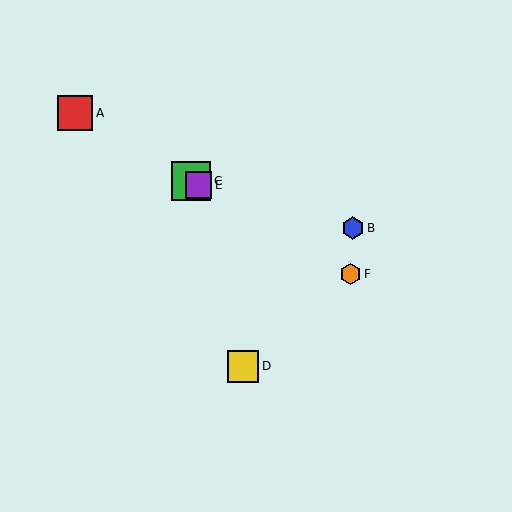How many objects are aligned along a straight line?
4 objects (A, C, E, F) are aligned along a straight line.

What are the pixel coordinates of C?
Object C is at (191, 181).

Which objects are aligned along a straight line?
Objects A, C, E, F are aligned along a straight line.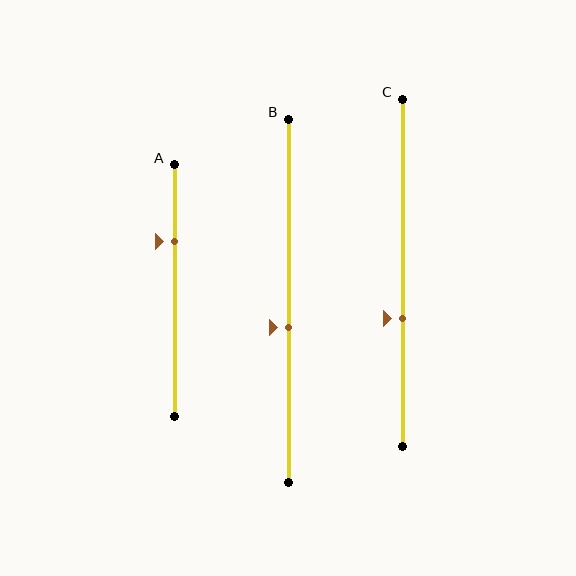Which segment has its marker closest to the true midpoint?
Segment B has its marker closest to the true midpoint.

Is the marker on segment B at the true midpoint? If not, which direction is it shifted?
No, the marker on segment B is shifted downward by about 7% of the segment length.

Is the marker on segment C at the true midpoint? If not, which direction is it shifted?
No, the marker on segment C is shifted downward by about 13% of the segment length.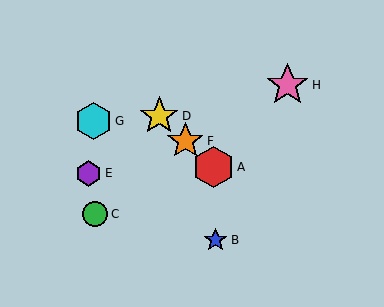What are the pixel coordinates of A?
Object A is at (213, 167).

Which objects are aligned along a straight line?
Objects A, D, F are aligned along a straight line.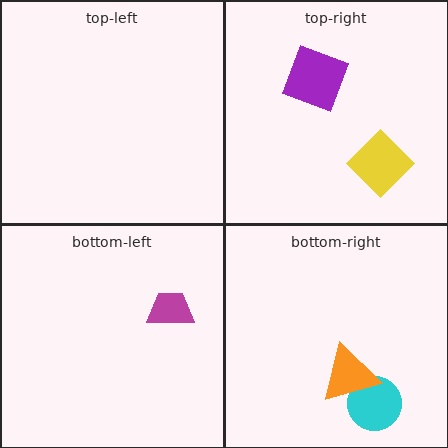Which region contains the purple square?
The top-right region.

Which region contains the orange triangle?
The bottom-right region.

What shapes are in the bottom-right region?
The cyan circle, the orange triangle.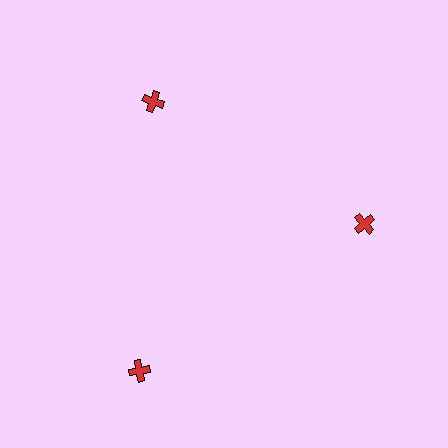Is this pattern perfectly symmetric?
No. The 3 red crosses are arranged in a ring, but one element near the 7 o'clock position is pushed outward from the center, breaking the 3-fold rotational symmetry.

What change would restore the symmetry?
The symmetry would be restored by moving it inward, back onto the ring so that all 3 crosses sit at equal angles and equal distance from the center.